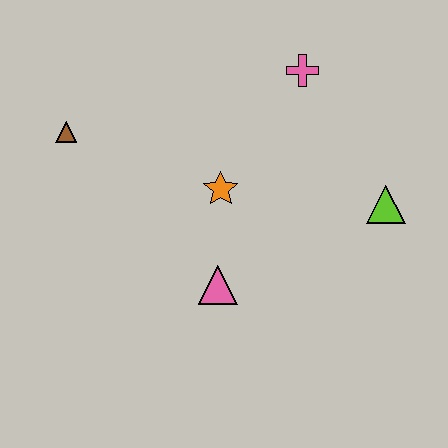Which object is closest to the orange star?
The pink triangle is closest to the orange star.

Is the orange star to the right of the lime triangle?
No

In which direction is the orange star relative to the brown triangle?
The orange star is to the right of the brown triangle.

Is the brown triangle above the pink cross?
No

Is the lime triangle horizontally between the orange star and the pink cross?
No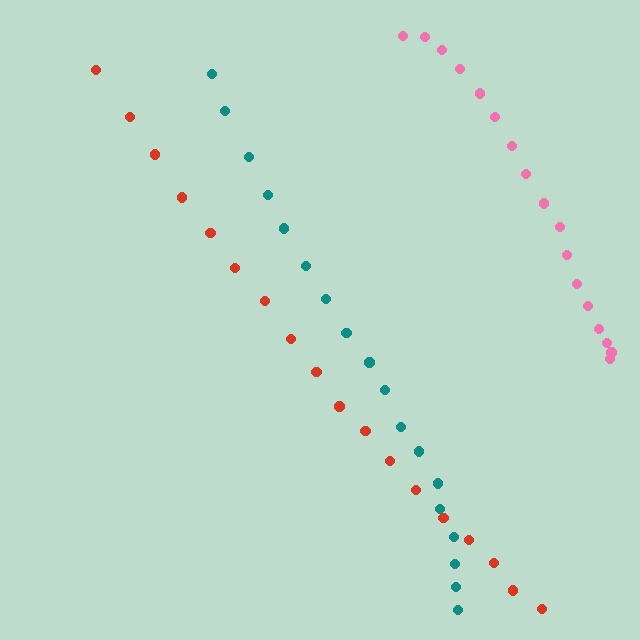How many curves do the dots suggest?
There are 3 distinct paths.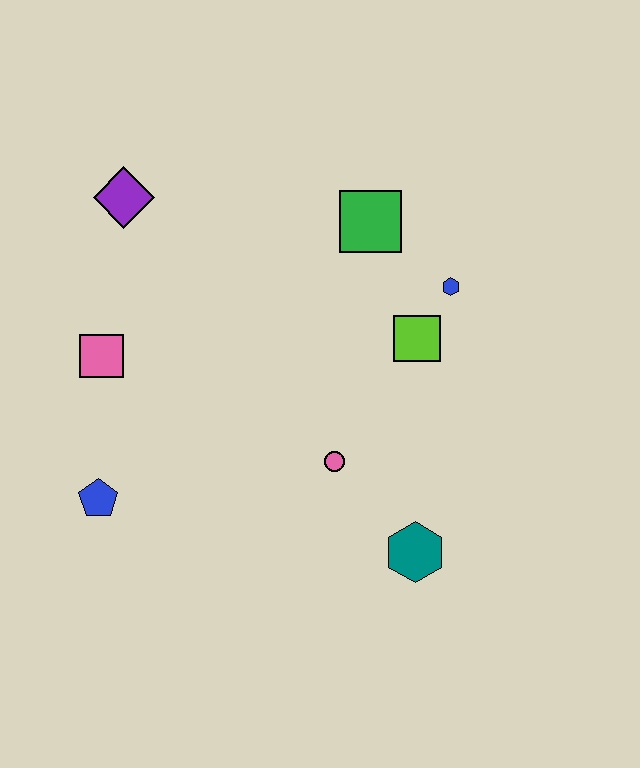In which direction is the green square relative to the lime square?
The green square is above the lime square.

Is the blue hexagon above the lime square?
Yes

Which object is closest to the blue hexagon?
The lime square is closest to the blue hexagon.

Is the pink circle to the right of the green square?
No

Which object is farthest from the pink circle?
The purple diamond is farthest from the pink circle.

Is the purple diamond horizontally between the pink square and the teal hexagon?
Yes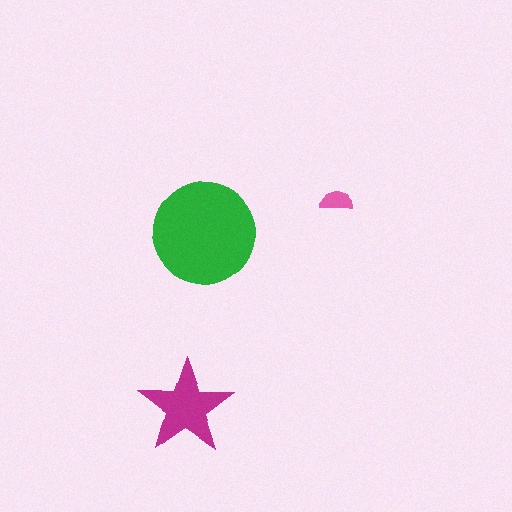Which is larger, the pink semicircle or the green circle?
The green circle.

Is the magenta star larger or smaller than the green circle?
Smaller.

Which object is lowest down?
The magenta star is bottommost.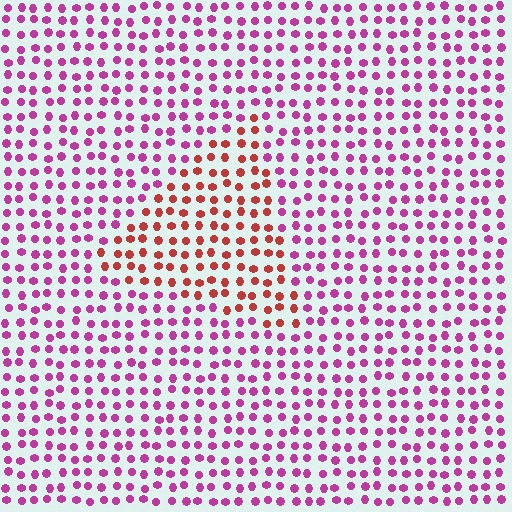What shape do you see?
I see a triangle.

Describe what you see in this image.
The image is filled with small magenta elements in a uniform arrangement. A triangle-shaped region is visible where the elements are tinted to a slightly different hue, forming a subtle color boundary.